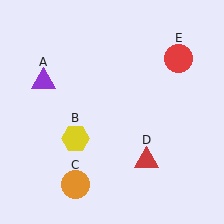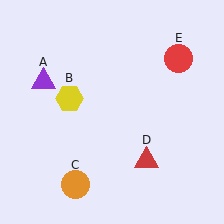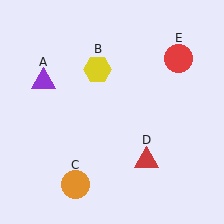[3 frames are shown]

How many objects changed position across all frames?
1 object changed position: yellow hexagon (object B).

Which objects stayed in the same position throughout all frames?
Purple triangle (object A) and orange circle (object C) and red triangle (object D) and red circle (object E) remained stationary.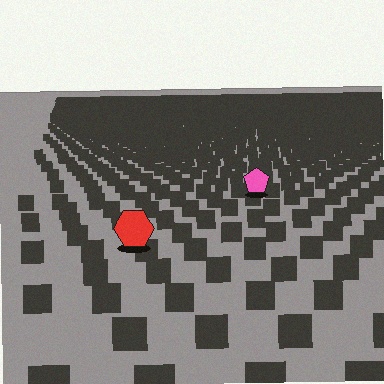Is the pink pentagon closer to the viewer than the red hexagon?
No. The red hexagon is closer — you can tell from the texture gradient: the ground texture is coarser near it.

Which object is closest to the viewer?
The red hexagon is closest. The texture marks near it are larger and more spread out.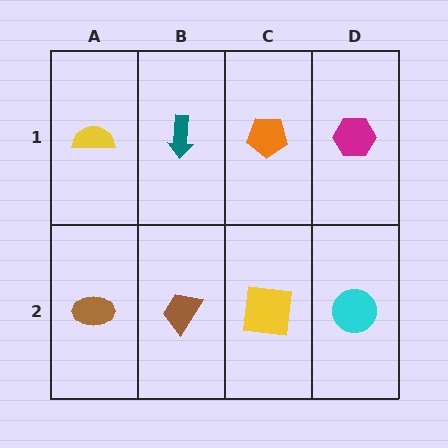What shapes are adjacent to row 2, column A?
A yellow semicircle (row 1, column A), a brown trapezoid (row 2, column B).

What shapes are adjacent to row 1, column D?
A cyan circle (row 2, column D), an orange pentagon (row 1, column C).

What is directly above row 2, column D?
A magenta hexagon.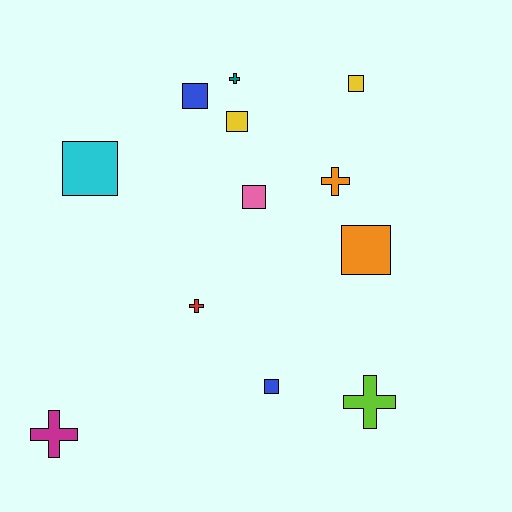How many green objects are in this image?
There are no green objects.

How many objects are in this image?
There are 12 objects.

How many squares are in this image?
There are 7 squares.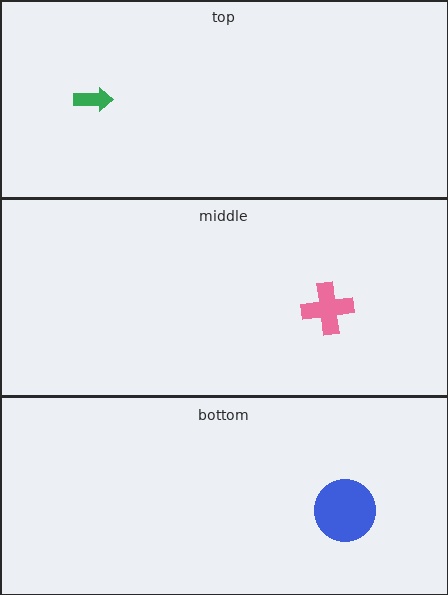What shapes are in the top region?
The green arrow.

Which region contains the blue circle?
The bottom region.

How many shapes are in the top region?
1.